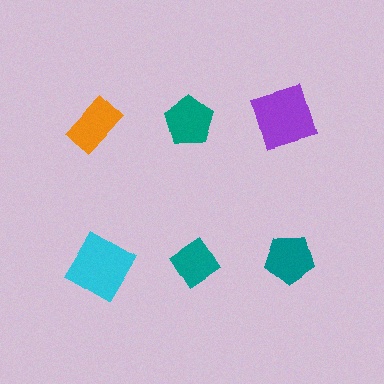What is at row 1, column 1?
An orange rectangle.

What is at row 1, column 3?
A purple square.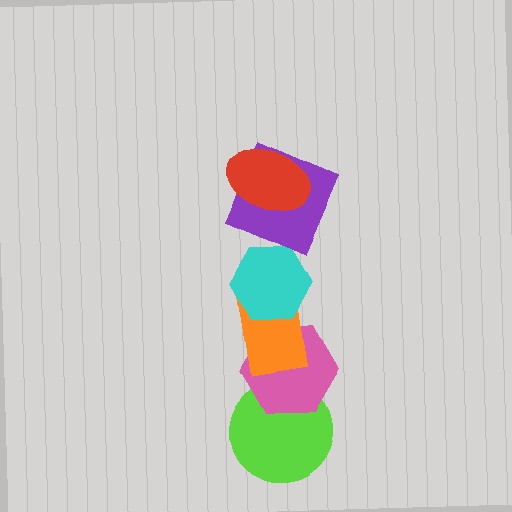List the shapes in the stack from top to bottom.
From top to bottom: the red ellipse, the purple square, the cyan hexagon, the orange rectangle, the pink hexagon, the lime circle.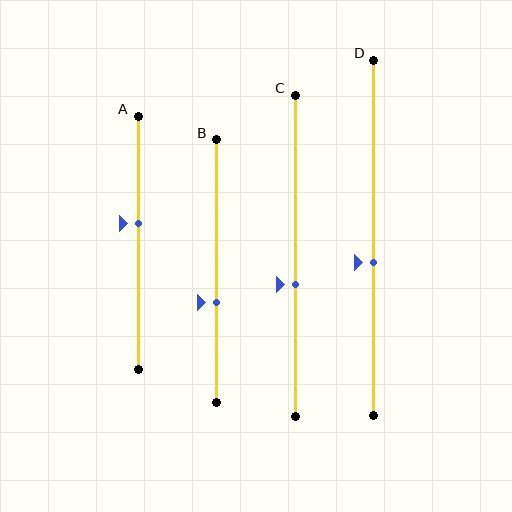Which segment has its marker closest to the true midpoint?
Segment D has its marker closest to the true midpoint.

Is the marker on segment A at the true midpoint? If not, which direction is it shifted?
No, the marker on segment A is shifted upward by about 8% of the segment length.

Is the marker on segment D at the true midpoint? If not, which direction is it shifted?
No, the marker on segment D is shifted downward by about 7% of the segment length.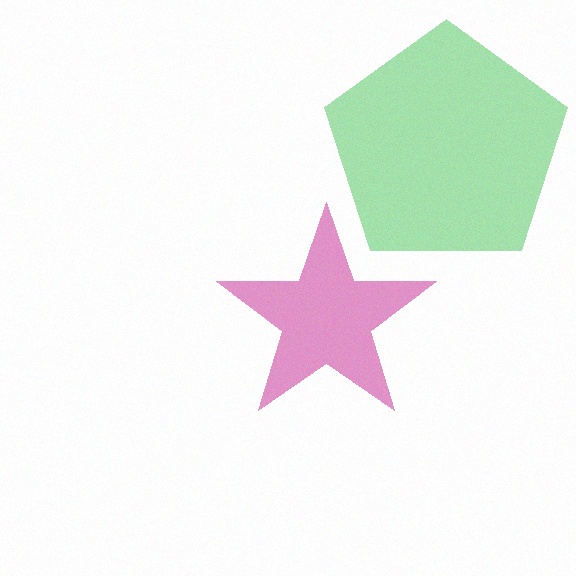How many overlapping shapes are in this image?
There are 2 overlapping shapes in the image.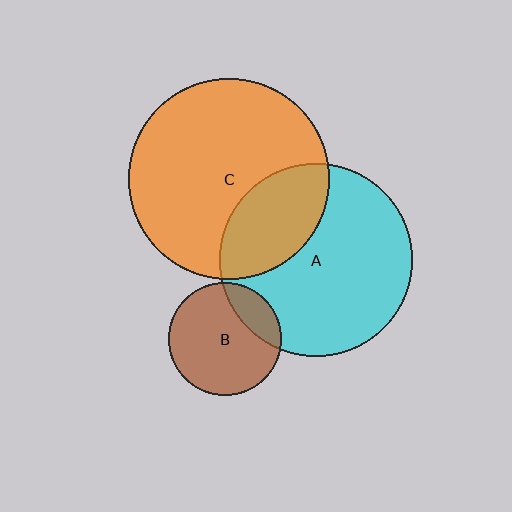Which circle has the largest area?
Circle C (orange).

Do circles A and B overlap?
Yes.